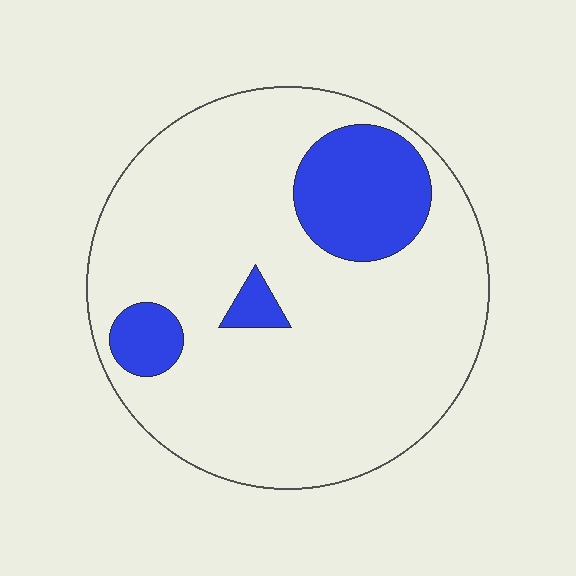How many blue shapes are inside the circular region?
3.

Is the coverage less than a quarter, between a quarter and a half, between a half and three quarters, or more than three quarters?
Less than a quarter.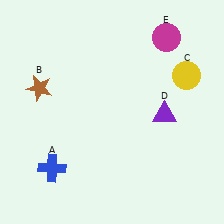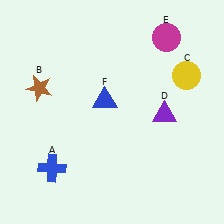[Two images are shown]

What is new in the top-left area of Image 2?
A blue triangle (F) was added in the top-left area of Image 2.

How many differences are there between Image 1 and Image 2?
There is 1 difference between the two images.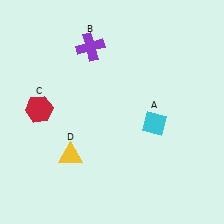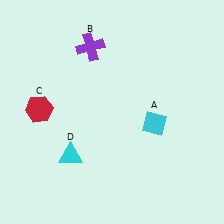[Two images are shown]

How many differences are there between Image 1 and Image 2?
There is 1 difference between the two images.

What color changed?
The triangle (D) changed from yellow in Image 1 to cyan in Image 2.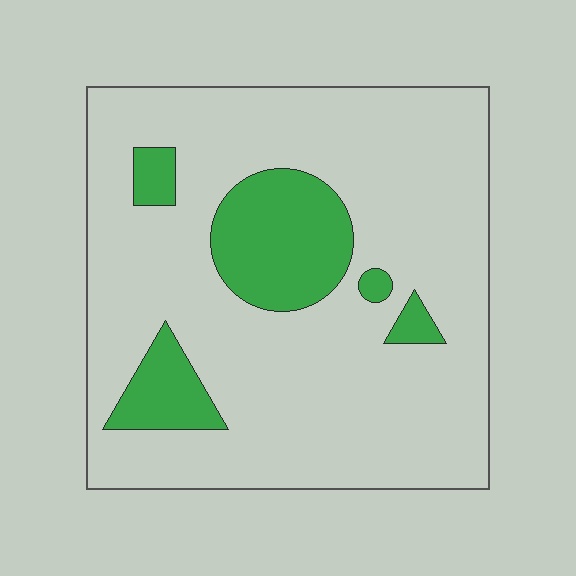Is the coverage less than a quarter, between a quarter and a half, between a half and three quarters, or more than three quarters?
Less than a quarter.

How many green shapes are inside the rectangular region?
5.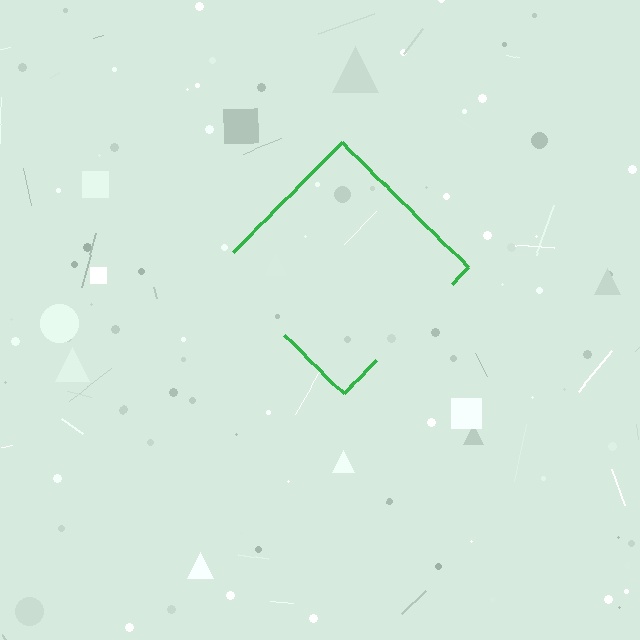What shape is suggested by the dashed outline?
The dashed outline suggests a diamond.